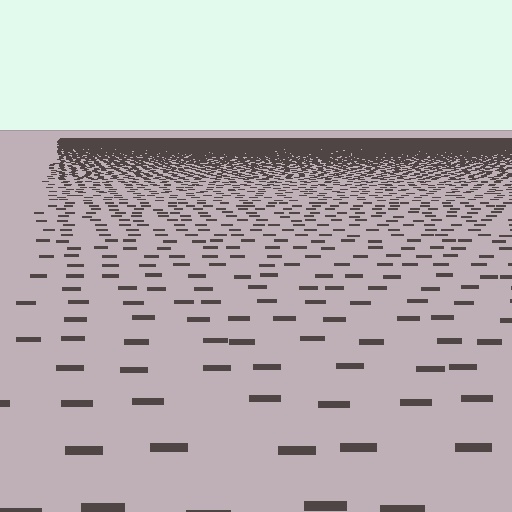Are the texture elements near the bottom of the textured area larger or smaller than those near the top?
Larger. Near the bottom, elements are closer to the viewer and appear at a bigger on-screen size.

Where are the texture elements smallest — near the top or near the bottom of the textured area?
Near the top.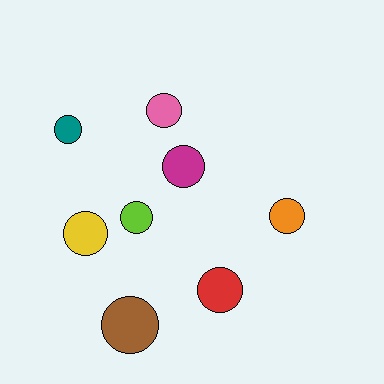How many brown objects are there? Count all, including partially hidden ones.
There is 1 brown object.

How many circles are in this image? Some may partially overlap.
There are 8 circles.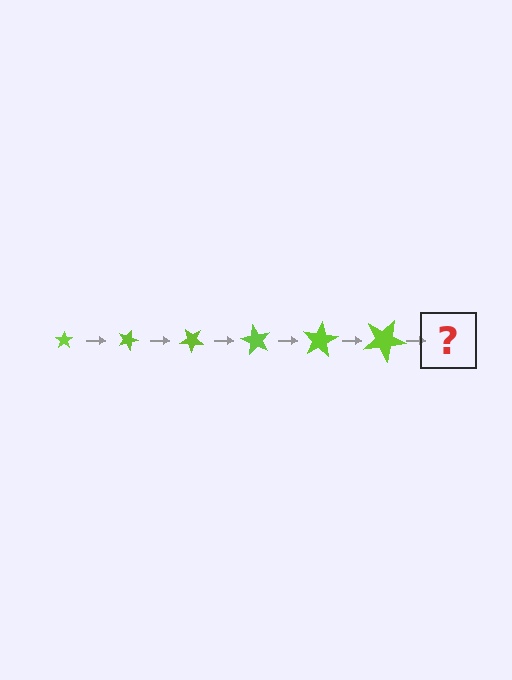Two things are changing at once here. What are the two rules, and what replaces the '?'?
The two rules are that the star grows larger each step and it rotates 20 degrees each step. The '?' should be a star, larger than the previous one and rotated 120 degrees from the start.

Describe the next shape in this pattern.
It should be a star, larger than the previous one and rotated 120 degrees from the start.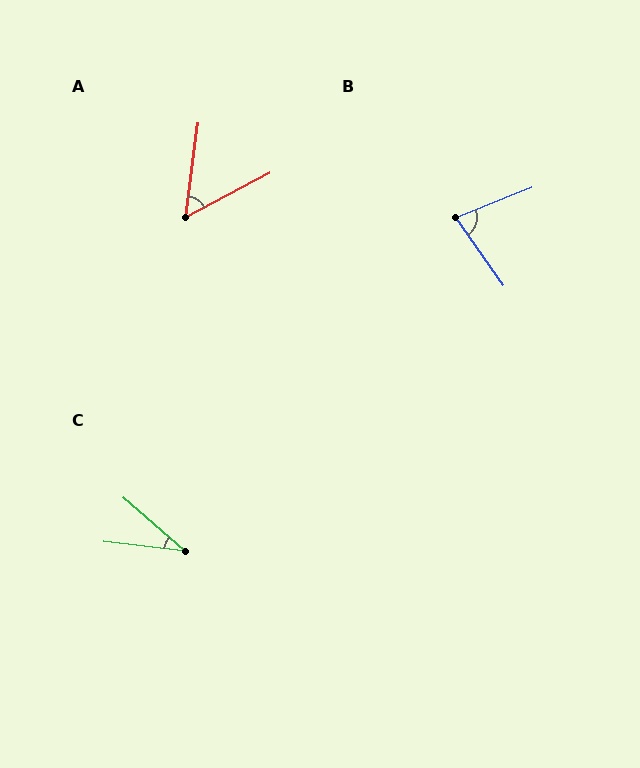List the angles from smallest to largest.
C (34°), A (55°), B (76°).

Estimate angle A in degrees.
Approximately 55 degrees.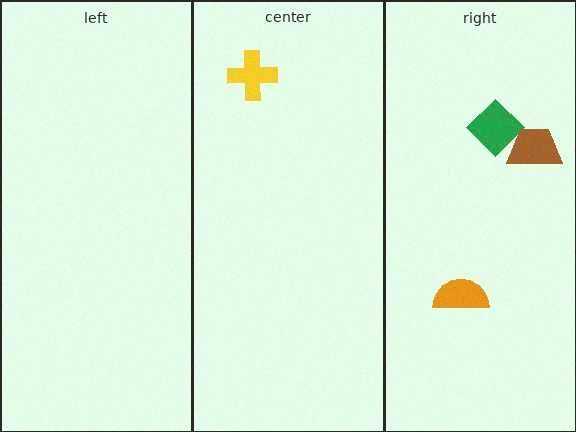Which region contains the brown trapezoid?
The right region.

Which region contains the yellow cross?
The center region.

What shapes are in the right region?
The green diamond, the orange semicircle, the brown trapezoid.